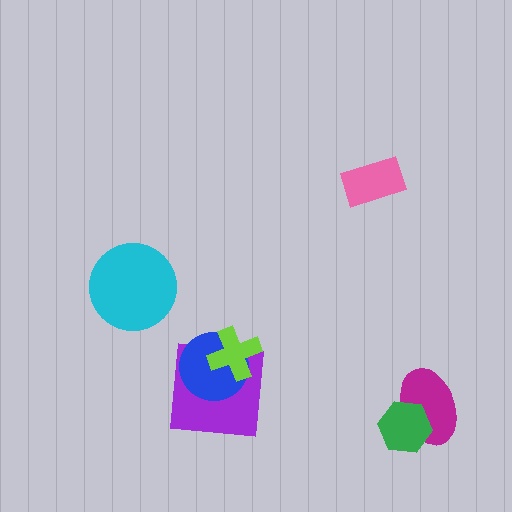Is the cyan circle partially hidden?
No, no other shape covers it.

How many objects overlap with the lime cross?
2 objects overlap with the lime cross.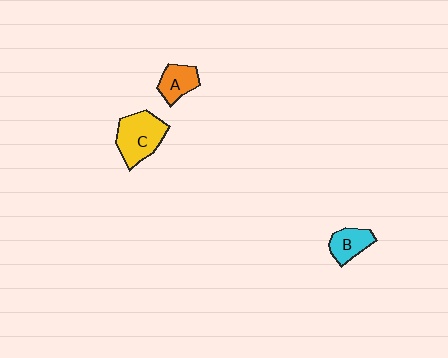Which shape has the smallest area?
Shape B (cyan).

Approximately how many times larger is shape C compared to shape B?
Approximately 1.7 times.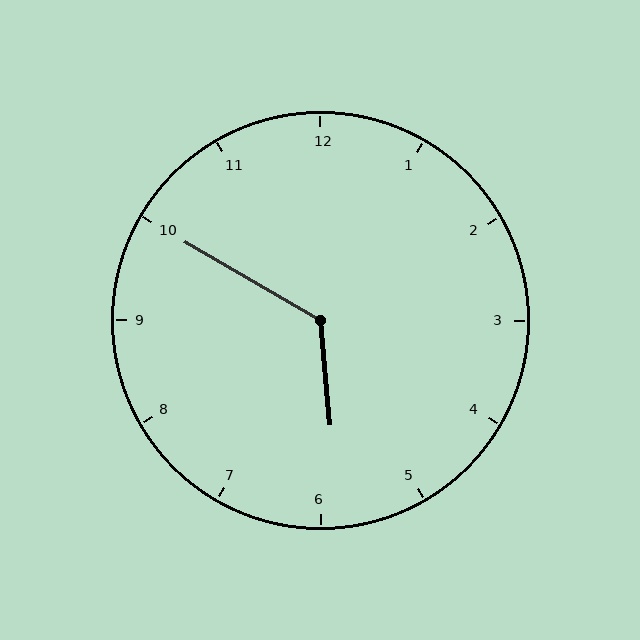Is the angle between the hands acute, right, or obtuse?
It is obtuse.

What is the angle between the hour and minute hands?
Approximately 125 degrees.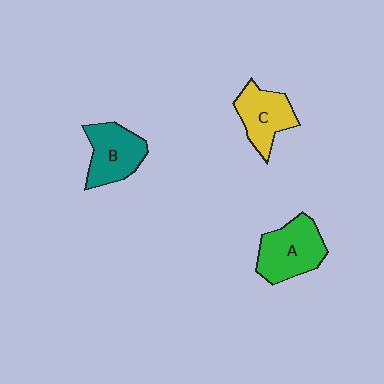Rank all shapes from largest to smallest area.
From largest to smallest: A (green), B (teal), C (yellow).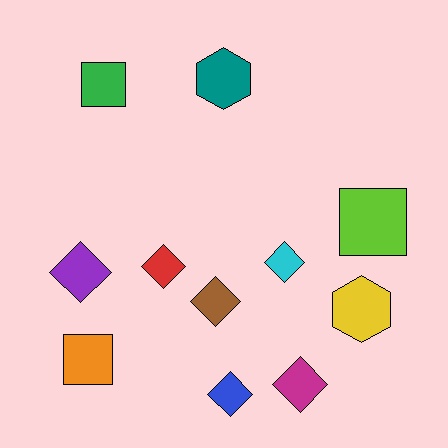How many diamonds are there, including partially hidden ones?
There are 6 diamonds.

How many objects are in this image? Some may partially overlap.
There are 11 objects.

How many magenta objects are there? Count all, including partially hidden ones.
There is 1 magenta object.